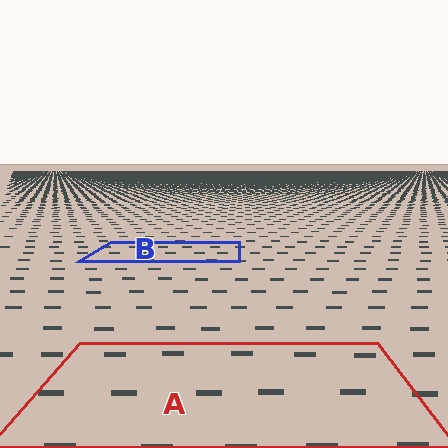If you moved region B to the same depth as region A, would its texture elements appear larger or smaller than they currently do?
They would appear larger. At a closer depth, the same texture elements are projected at a bigger on-screen size.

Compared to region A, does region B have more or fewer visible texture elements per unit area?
Region B has more texture elements per unit area — they are packed more densely because it is farther away.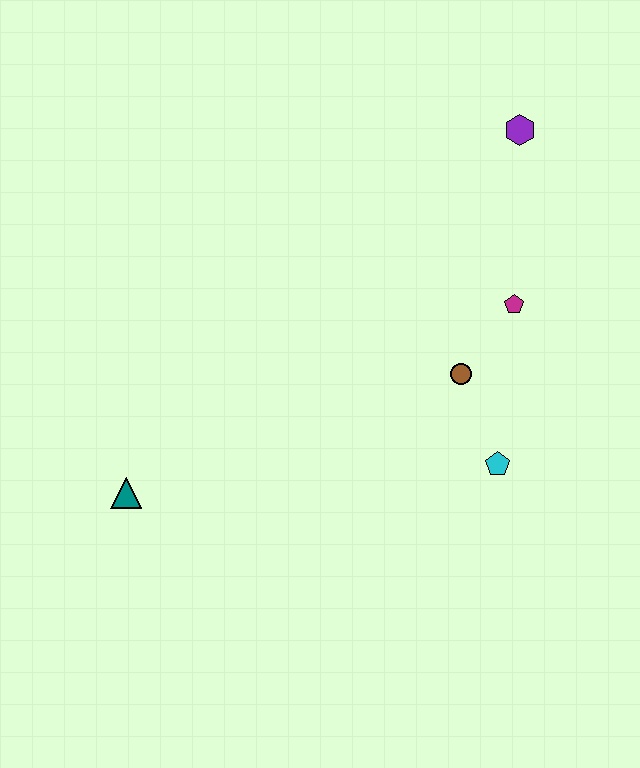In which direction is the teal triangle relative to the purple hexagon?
The teal triangle is to the left of the purple hexagon.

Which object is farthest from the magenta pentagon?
The teal triangle is farthest from the magenta pentagon.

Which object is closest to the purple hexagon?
The magenta pentagon is closest to the purple hexagon.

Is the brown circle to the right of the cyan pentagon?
No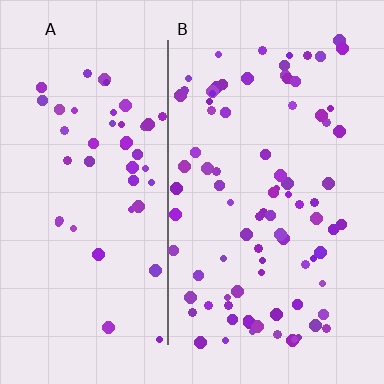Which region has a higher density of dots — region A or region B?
B (the right).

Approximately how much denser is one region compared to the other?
Approximately 1.8× — region B over region A.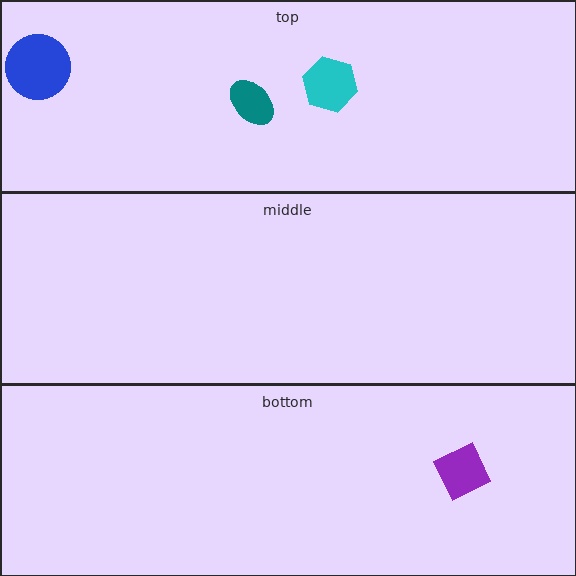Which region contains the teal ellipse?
The top region.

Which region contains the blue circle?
The top region.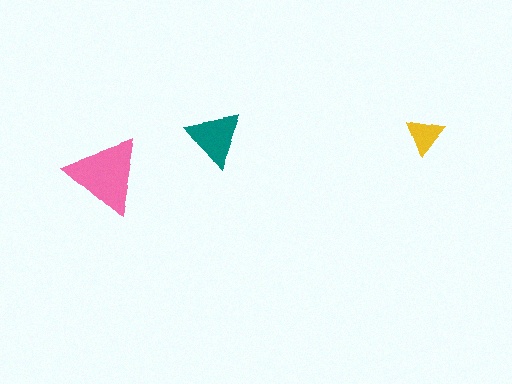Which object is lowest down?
The pink triangle is bottommost.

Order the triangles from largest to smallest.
the pink one, the teal one, the yellow one.